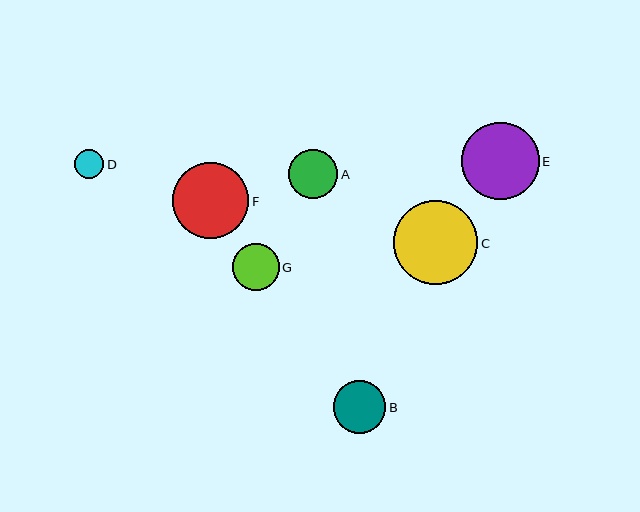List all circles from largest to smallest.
From largest to smallest: C, E, F, B, A, G, D.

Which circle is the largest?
Circle C is the largest with a size of approximately 85 pixels.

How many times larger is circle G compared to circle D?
Circle G is approximately 1.6 times the size of circle D.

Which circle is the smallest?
Circle D is the smallest with a size of approximately 29 pixels.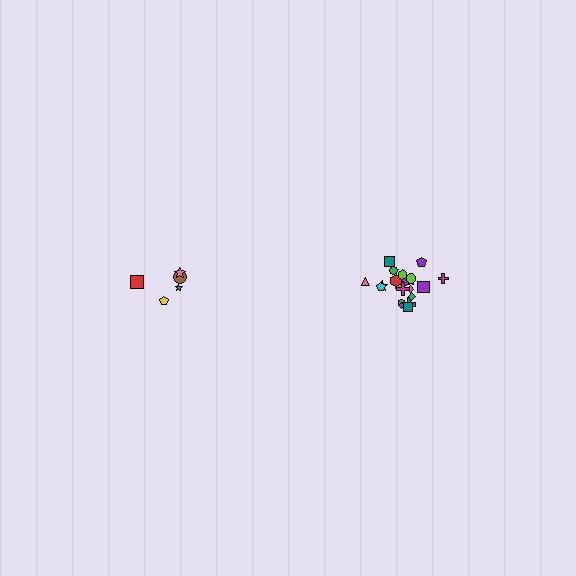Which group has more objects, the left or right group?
The right group.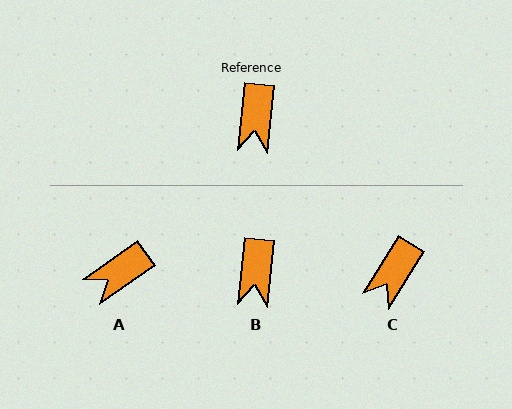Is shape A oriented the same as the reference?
No, it is off by about 50 degrees.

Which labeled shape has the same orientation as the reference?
B.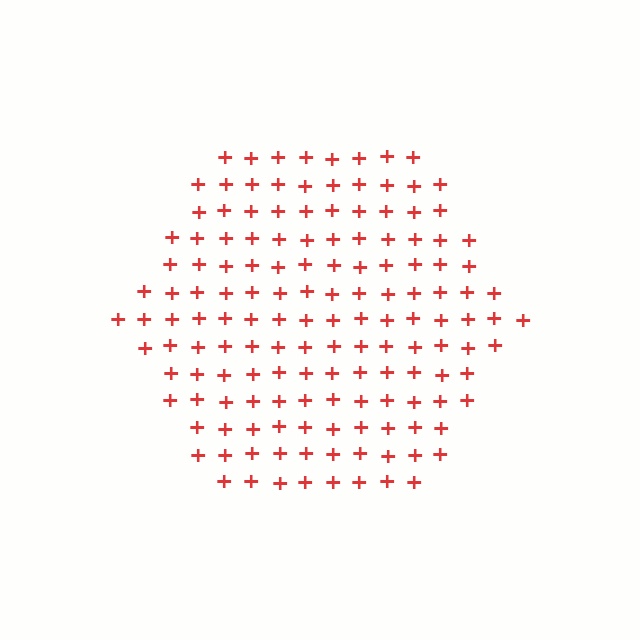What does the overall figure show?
The overall figure shows a hexagon.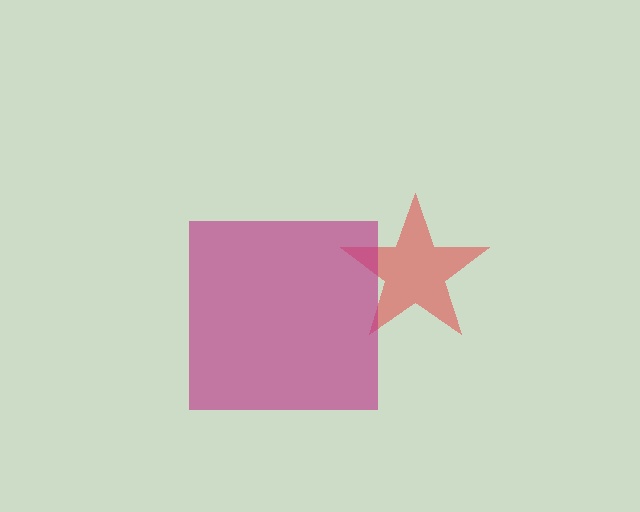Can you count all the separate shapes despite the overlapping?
Yes, there are 2 separate shapes.